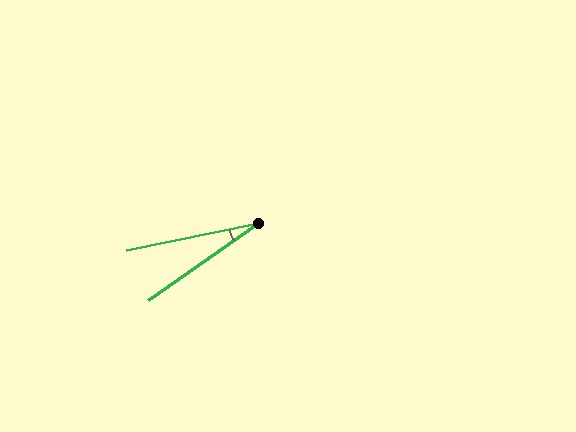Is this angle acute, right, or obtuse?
It is acute.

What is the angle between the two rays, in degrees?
Approximately 23 degrees.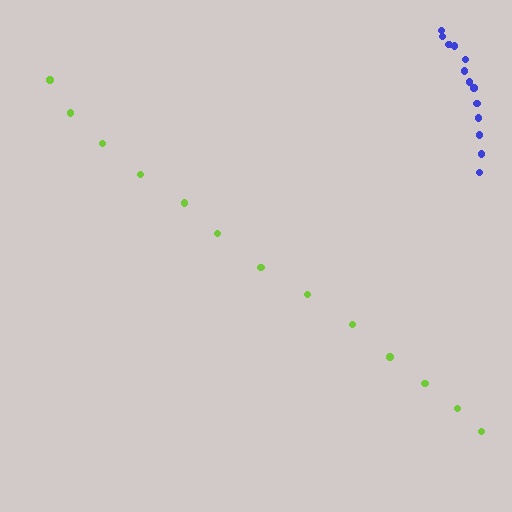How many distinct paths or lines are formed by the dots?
There are 2 distinct paths.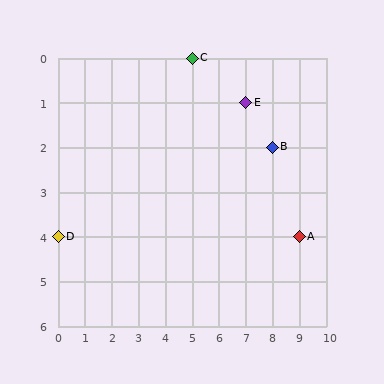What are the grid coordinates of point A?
Point A is at grid coordinates (9, 4).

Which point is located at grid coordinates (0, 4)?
Point D is at (0, 4).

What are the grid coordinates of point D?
Point D is at grid coordinates (0, 4).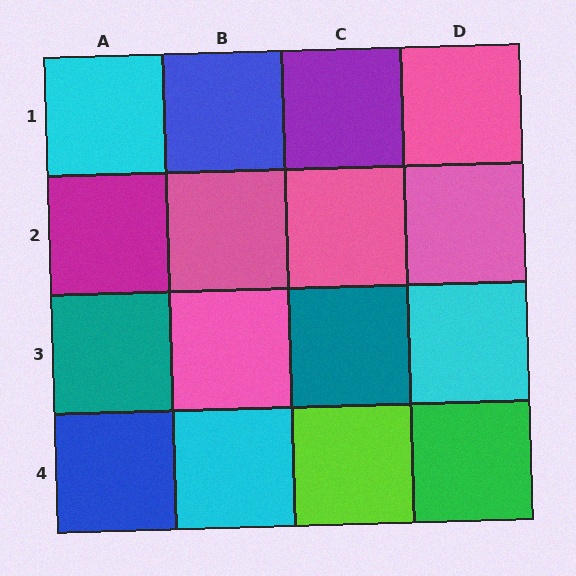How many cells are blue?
2 cells are blue.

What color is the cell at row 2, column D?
Pink.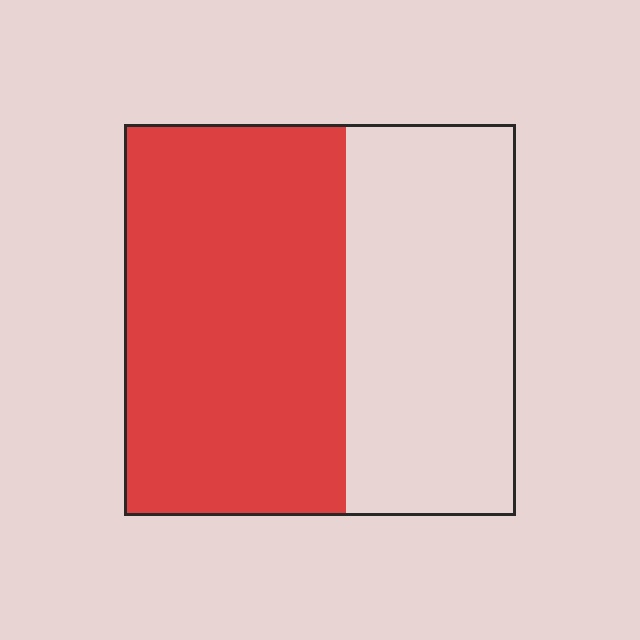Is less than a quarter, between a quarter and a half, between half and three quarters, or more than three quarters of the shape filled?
Between half and three quarters.